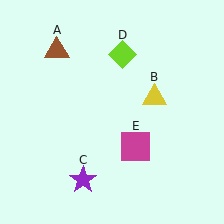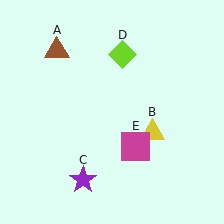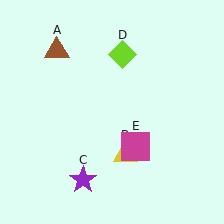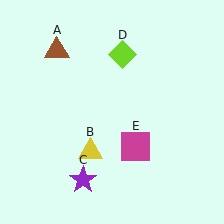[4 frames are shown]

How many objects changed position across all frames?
1 object changed position: yellow triangle (object B).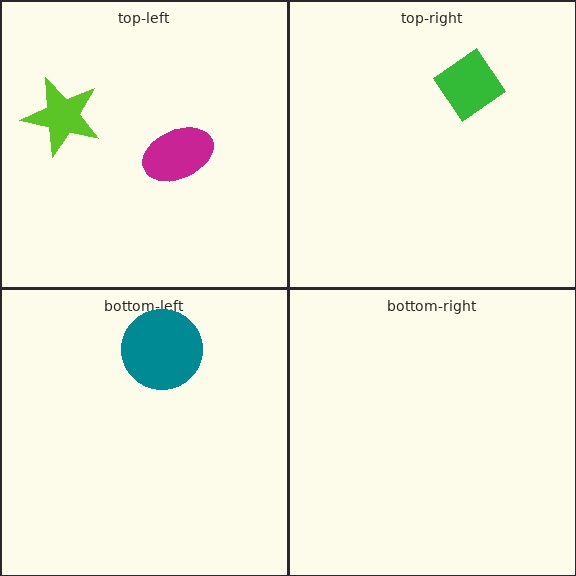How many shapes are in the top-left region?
2.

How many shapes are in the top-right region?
1.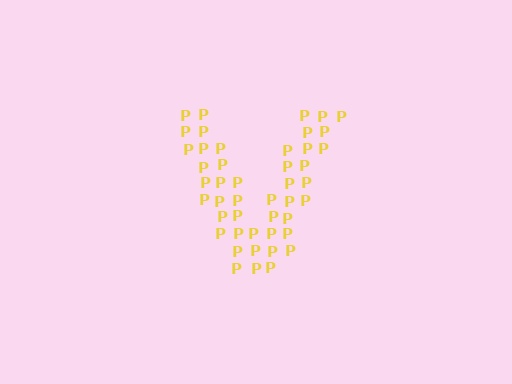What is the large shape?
The large shape is the letter V.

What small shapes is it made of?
It is made of small letter P's.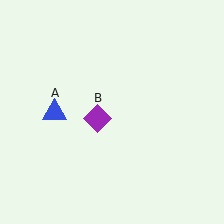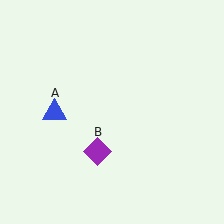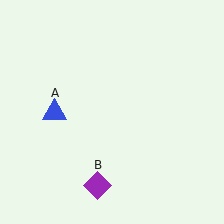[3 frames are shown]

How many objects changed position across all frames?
1 object changed position: purple diamond (object B).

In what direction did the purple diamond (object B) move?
The purple diamond (object B) moved down.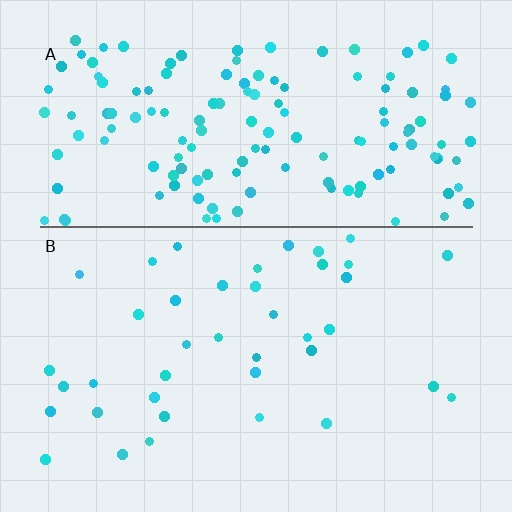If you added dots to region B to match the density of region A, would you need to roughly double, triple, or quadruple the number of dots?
Approximately quadruple.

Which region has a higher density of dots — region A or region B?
A (the top).